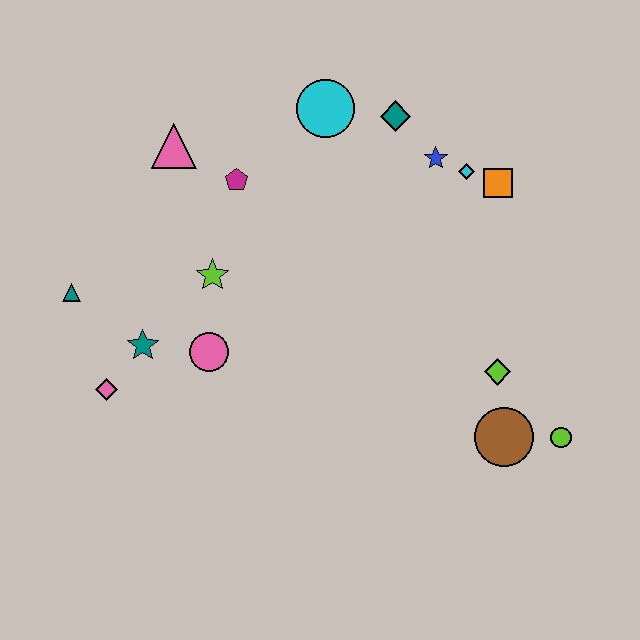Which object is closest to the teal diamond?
The blue star is closest to the teal diamond.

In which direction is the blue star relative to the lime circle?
The blue star is above the lime circle.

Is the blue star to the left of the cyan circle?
No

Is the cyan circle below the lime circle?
No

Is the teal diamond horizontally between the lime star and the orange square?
Yes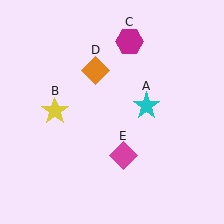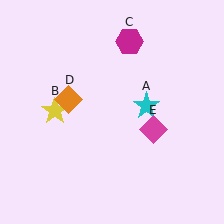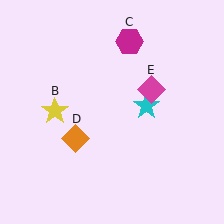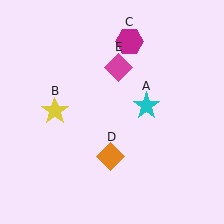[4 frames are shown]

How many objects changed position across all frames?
2 objects changed position: orange diamond (object D), magenta diamond (object E).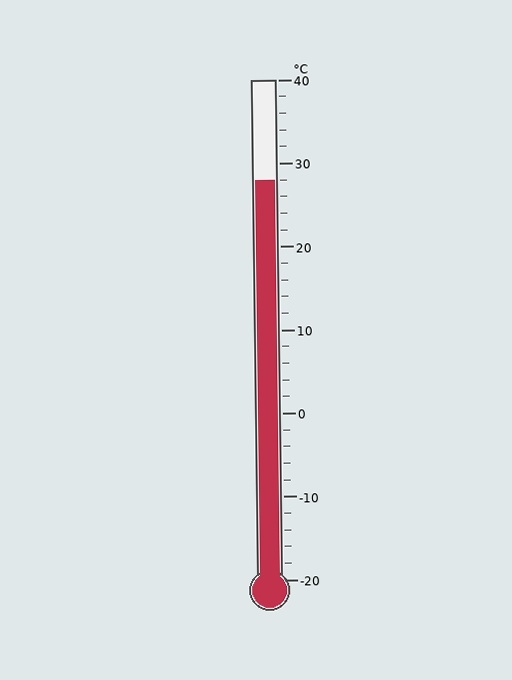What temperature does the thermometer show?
The thermometer shows approximately 28°C.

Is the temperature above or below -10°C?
The temperature is above -10°C.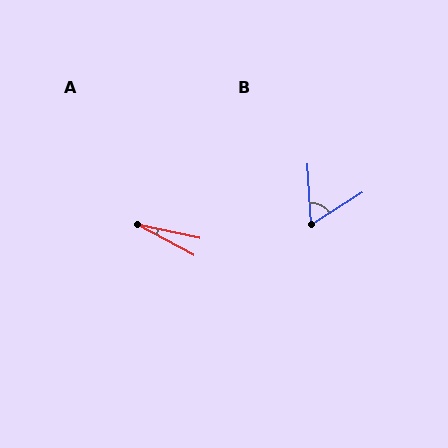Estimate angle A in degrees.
Approximately 17 degrees.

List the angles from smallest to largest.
A (17°), B (61°).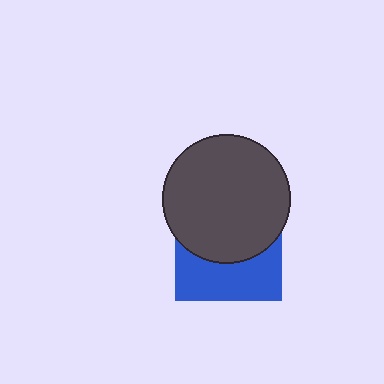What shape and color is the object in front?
The object in front is a dark gray circle.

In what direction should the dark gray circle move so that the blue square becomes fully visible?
The dark gray circle should move up. That is the shortest direction to clear the overlap and leave the blue square fully visible.